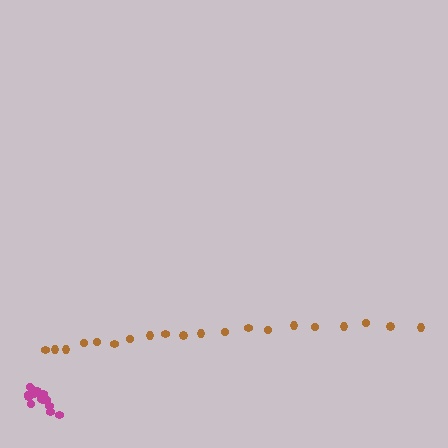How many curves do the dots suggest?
There are 2 distinct paths.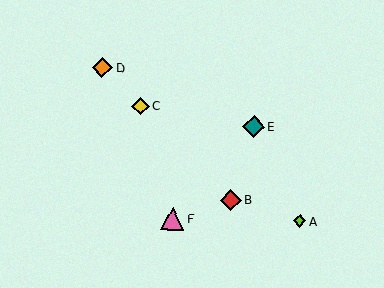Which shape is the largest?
The pink triangle (labeled F) is the largest.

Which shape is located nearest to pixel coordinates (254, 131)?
The teal diamond (labeled E) at (254, 127) is nearest to that location.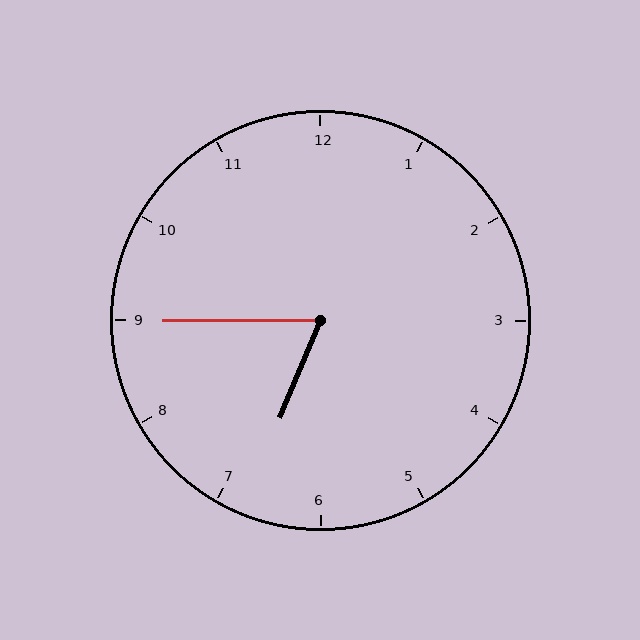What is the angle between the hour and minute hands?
Approximately 68 degrees.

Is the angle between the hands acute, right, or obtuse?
It is acute.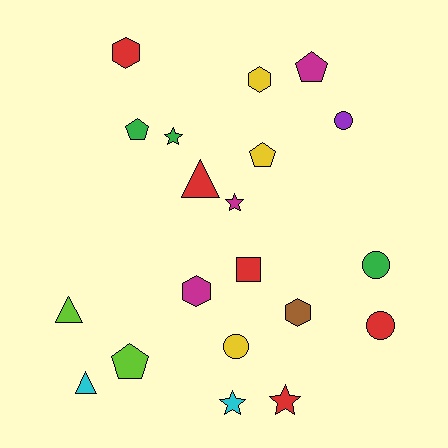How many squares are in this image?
There is 1 square.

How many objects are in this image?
There are 20 objects.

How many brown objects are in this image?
There is 1 brown object.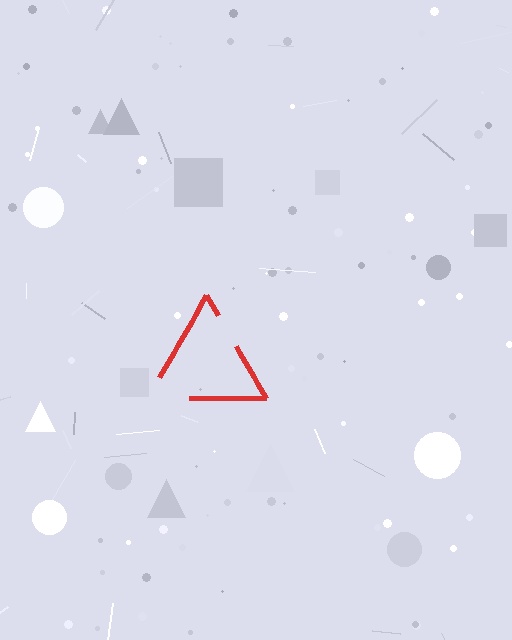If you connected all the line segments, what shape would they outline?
They would outline a triangle.